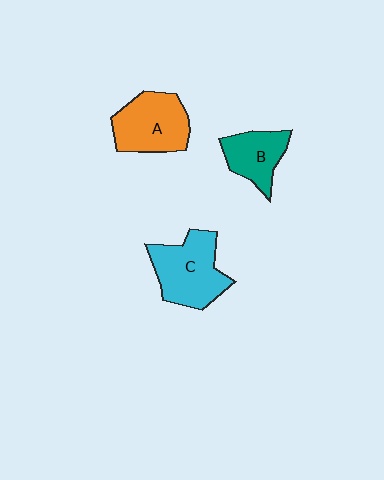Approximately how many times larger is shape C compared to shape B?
Approximately 1.5 times.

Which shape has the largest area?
Shape C (cyan).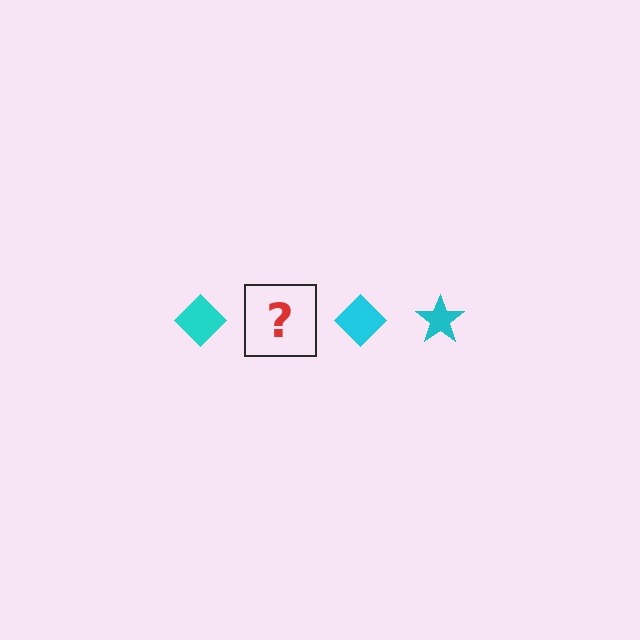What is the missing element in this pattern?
The missing element is a cyan star.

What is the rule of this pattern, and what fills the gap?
The rule is that the pattern cycles through diamond, star shapes in cyan. The gap should be filled with a cyan star.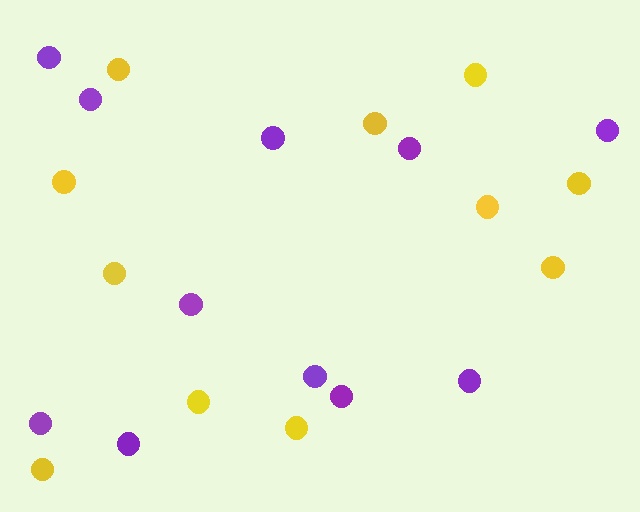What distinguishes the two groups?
There are 2 groups: one group of yellow circles (11) and one group of purple circles (11).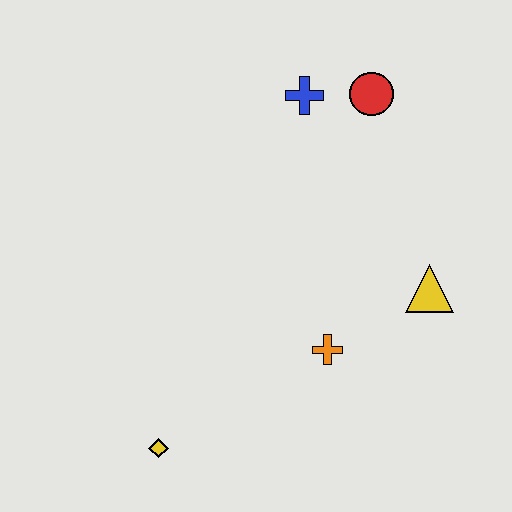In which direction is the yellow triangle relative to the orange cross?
The yellow triangle is to the right of the orange cross.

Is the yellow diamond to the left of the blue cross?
Yes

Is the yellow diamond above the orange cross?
No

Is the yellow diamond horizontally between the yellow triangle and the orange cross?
No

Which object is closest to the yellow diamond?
The orange cross is closest to the yellow diamond.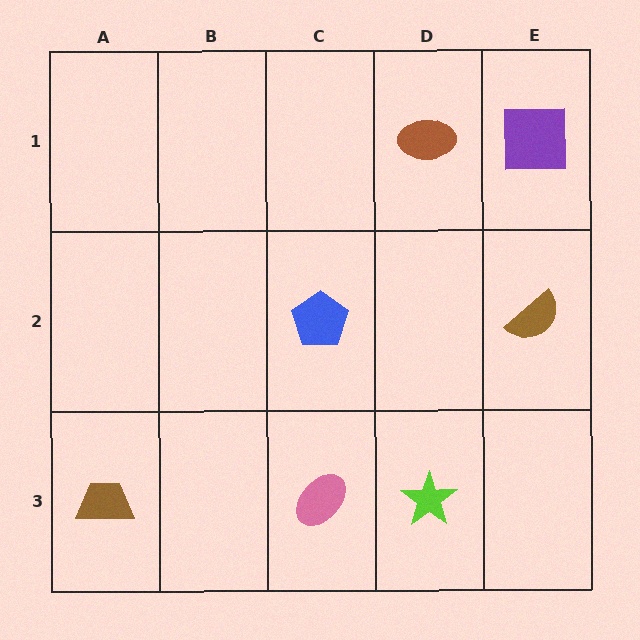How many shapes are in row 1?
2 shapes.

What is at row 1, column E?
A purple square.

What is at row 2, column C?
A blue pentagon.